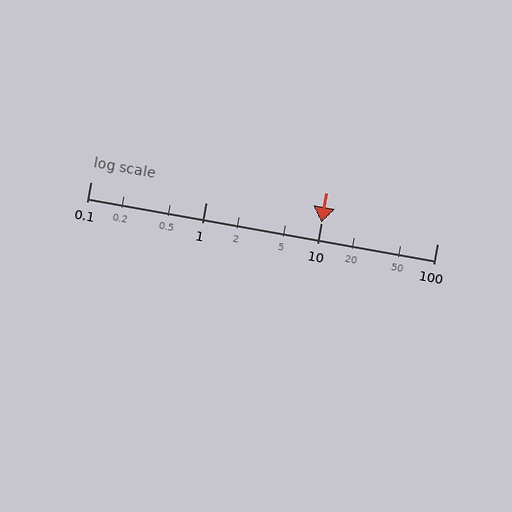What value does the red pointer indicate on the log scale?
The pointer indicates approximately 10.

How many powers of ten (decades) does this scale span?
The scale spans 3 decades, from 0.1 to 100.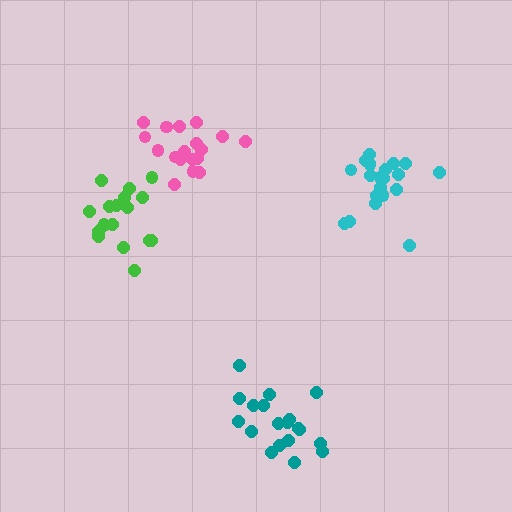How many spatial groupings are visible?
There are 4 spatial groupings.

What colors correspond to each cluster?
The clusters are colored: green, teal, pink, cyan.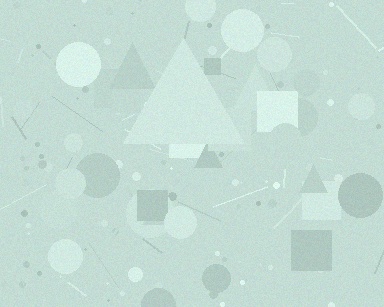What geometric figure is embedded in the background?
A triangle is embedded in the background.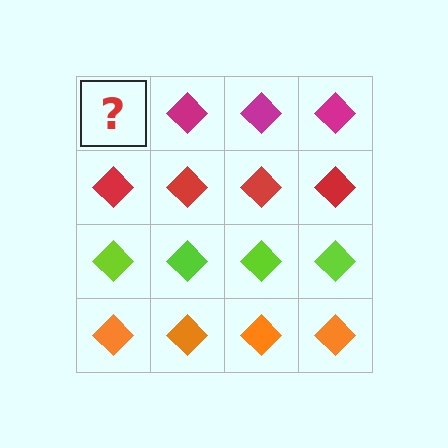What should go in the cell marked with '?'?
The missing cell should contain a magenta diamond.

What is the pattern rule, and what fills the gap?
The rule is that each row has a consistent color. The gap should be filled with a magenta diamond.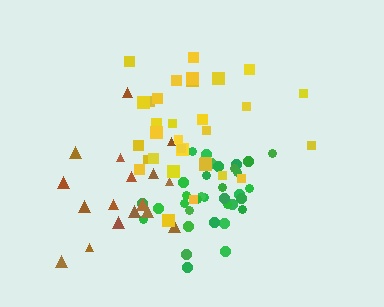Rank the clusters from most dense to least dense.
green, yellow, brown.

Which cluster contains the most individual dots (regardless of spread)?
Green (35).